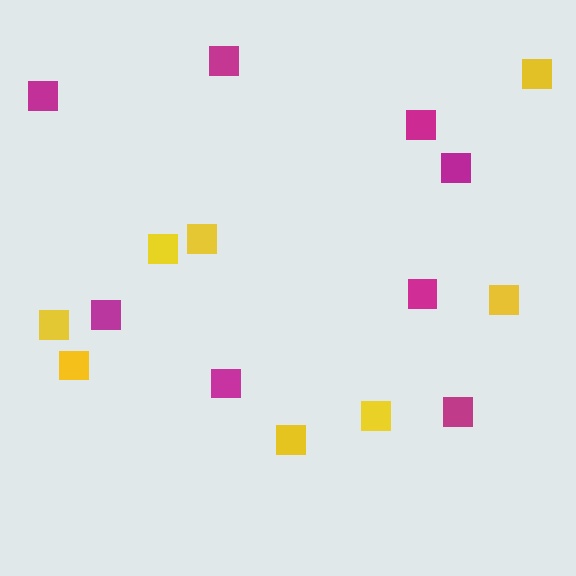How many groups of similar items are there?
There are 2 groups: one group of yellow squares (8) and one group of magenta squares (8).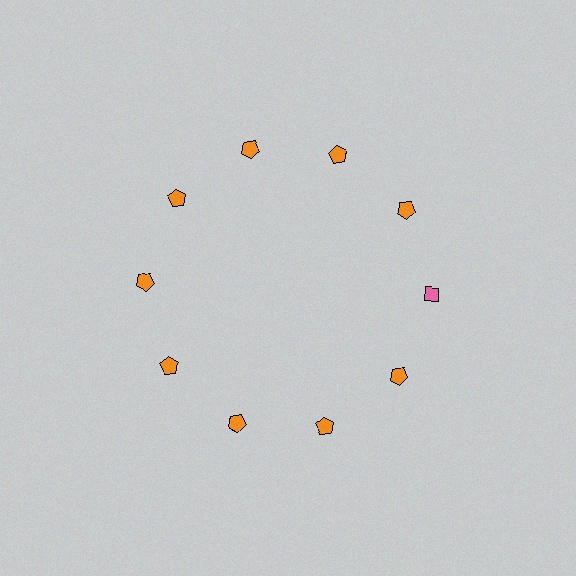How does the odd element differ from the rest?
It differs in both color (pink instead of orange) and shape (diamond instead of pentagon).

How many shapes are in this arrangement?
There are 10 shapes arranged in a ring pattern.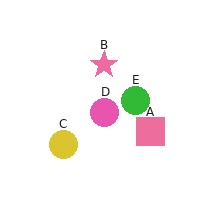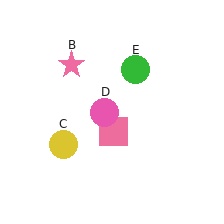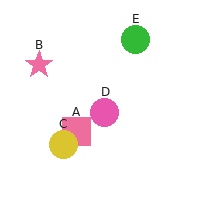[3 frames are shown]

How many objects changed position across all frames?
3 objects changed position: pink square (object A), pink star (object B), green circle (object E).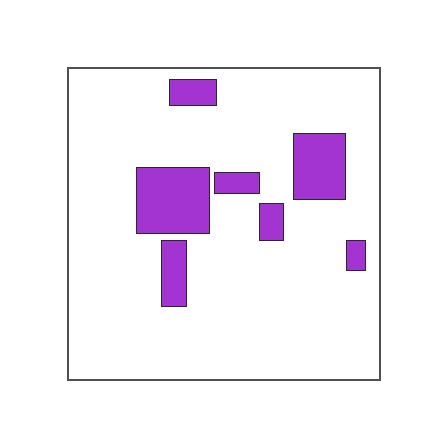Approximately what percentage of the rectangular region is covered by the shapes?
Approximately 15%.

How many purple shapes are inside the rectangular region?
7.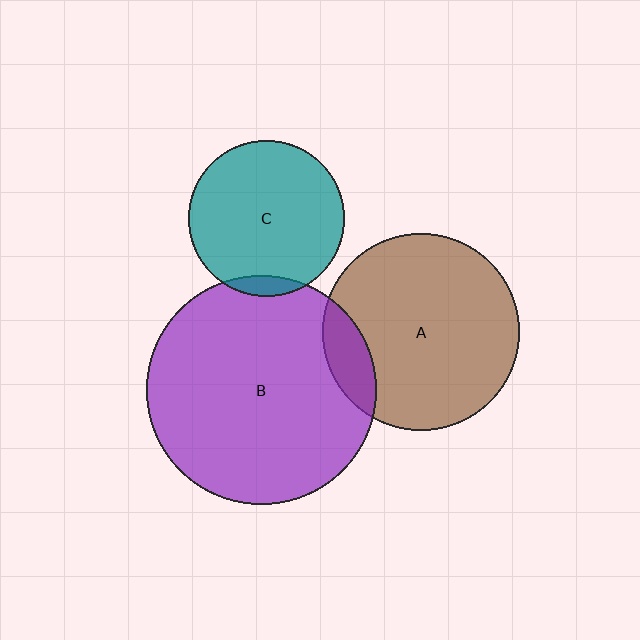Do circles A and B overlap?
Yes.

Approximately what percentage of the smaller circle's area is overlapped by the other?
Approximately 10%.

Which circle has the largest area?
Circle B (purple).